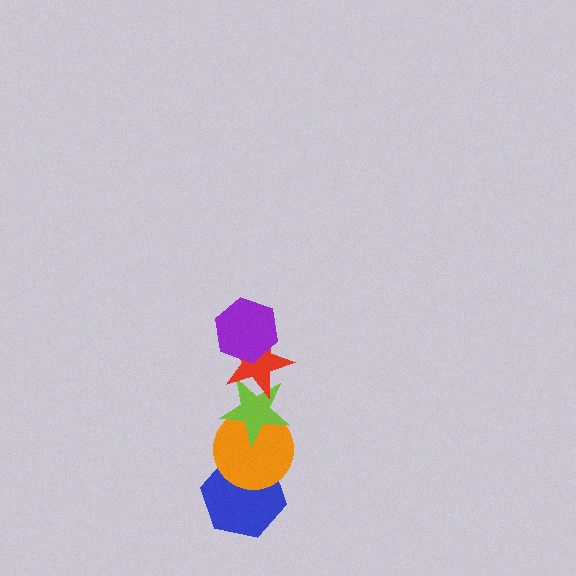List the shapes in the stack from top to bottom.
From top to bottom: the purple hexagon, the red star, the lime star, the orange circle, the blue hexagon.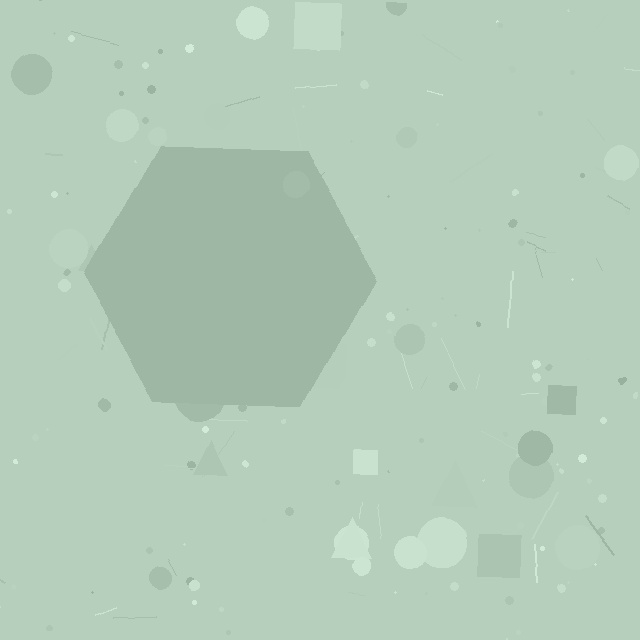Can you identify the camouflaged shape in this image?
The camouflaged shape is a hexagon.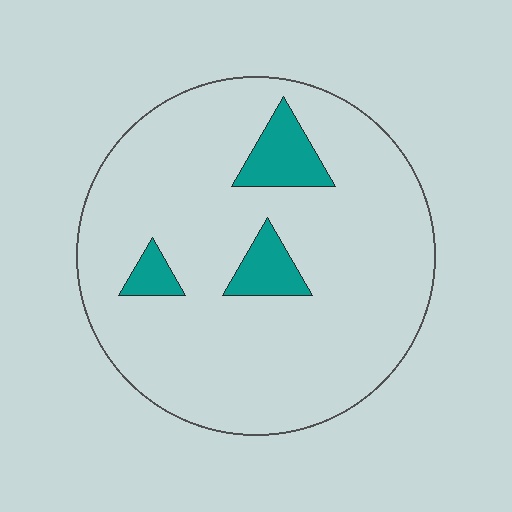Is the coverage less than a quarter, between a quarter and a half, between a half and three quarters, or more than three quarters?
Less than a quarter.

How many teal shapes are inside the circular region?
3.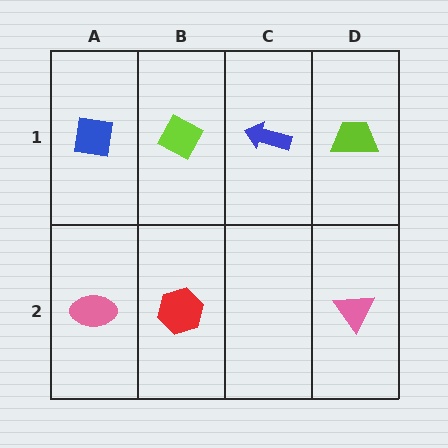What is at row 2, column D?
A pink triangle.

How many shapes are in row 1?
4 shapes.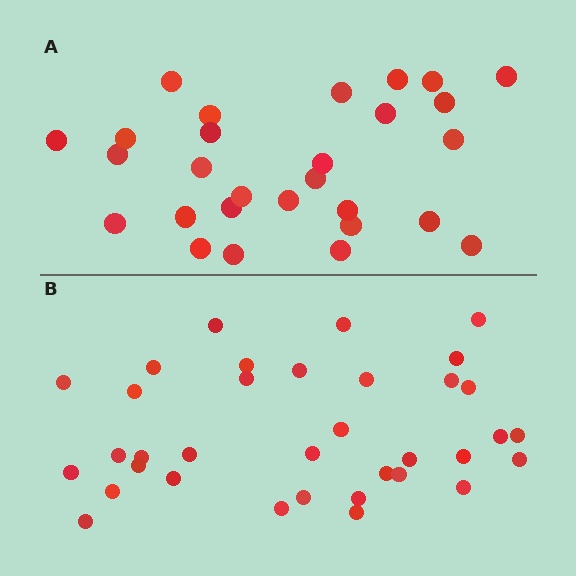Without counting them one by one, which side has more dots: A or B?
Region B (the bottom region) has more dots.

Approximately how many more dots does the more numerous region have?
Region B has roughly 8 or so more dots than region A.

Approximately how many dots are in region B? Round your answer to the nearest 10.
About 40 dots. (The exact count is 35, which rounds to 40.)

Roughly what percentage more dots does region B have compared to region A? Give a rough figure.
About 25% more.